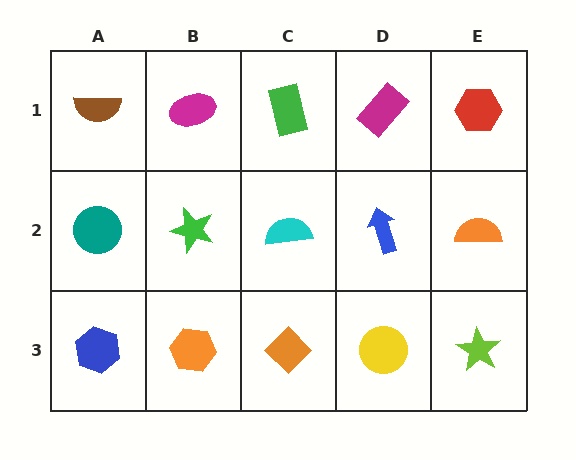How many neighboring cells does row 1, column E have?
2.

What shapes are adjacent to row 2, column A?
A brown semicircle (row 1, column A), a blue hexagon (row 3, column A), a green star (row 2, column B).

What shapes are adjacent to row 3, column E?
An orange semicircle (row 2, column E), a yellow circle (row 3, column D).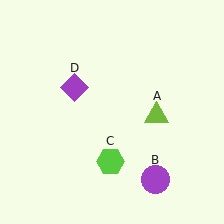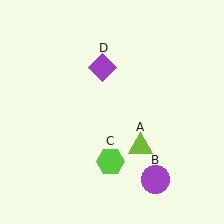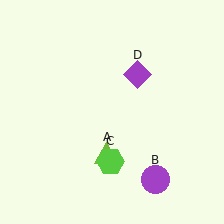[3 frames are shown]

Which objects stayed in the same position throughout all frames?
Purple circle (object B) and lime hexagon (object C) remained stationary.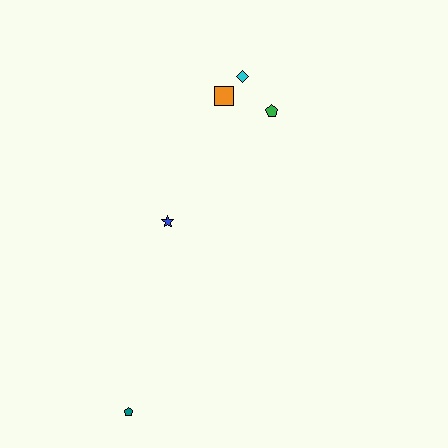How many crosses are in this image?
There are no crosses.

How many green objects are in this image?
There is 1 green object.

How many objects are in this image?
There are 5 objects.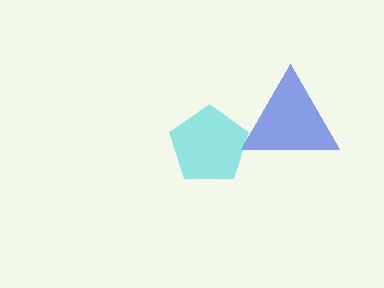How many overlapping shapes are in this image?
There are 2 overlapping shapes in the image.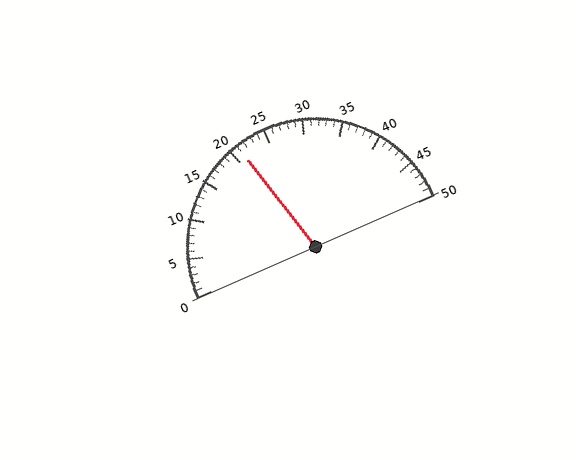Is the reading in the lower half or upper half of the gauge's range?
The reading is in the lower half of the range (0 to 50).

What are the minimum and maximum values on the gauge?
The gauge ranges from 0 to 50.